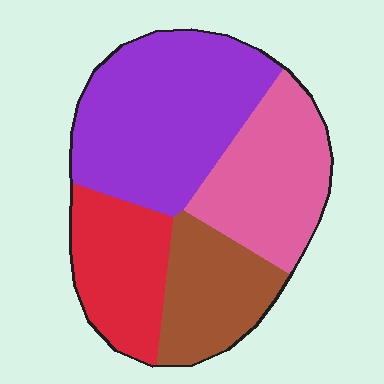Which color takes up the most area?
Purple, at roughly 40%.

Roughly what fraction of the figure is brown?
Brown covers about 20% of the figure.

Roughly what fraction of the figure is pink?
Pink takes up about one quarter (1/4) of the figure.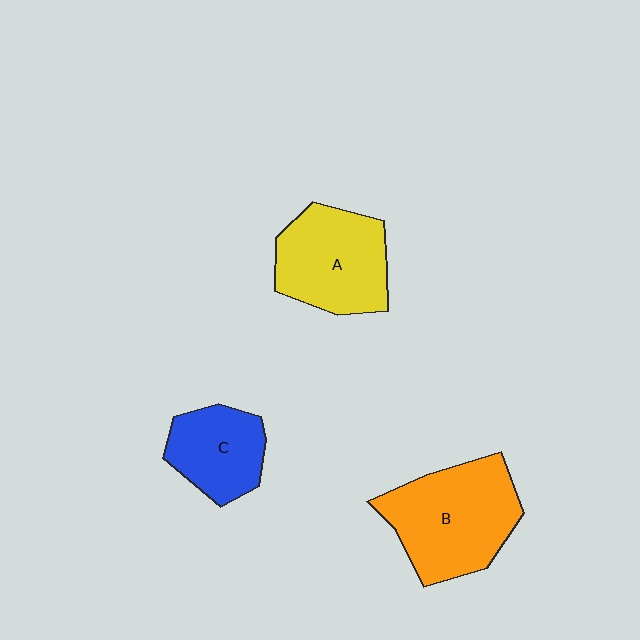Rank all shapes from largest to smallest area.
From largest to smallest: B (orange), A (yellow), C (blue).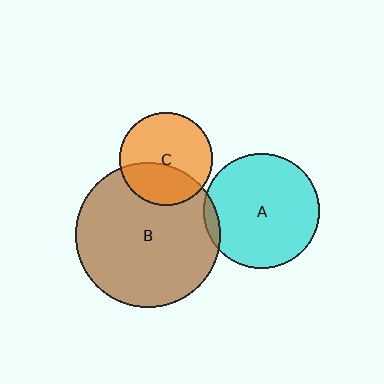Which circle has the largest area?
Circle B (brown).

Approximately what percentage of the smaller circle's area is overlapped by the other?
Approximately 35%.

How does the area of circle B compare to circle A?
Approximately 1.6 times.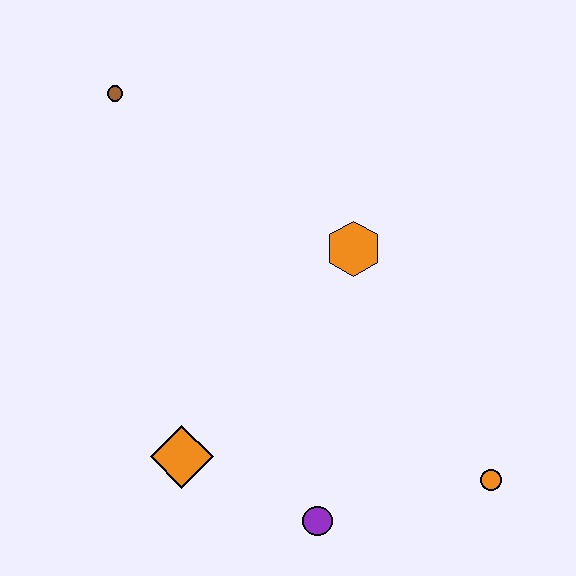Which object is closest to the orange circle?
The purple circle is closest to the orange circle.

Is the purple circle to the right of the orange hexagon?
No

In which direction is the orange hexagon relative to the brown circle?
The orange hexagon is to the right of the brown circle.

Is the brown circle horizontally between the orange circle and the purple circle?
No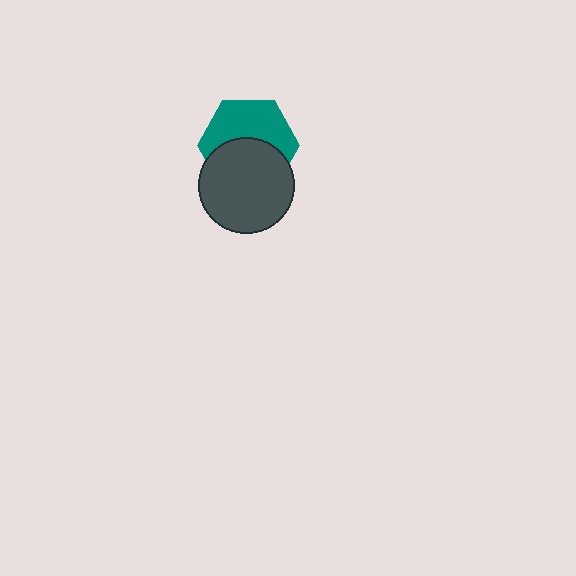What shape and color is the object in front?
The object in front is a dark gray circle.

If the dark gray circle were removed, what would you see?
You would see the complete teal hexagon.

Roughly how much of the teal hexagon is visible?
About half of it is visible (roughly 52%).